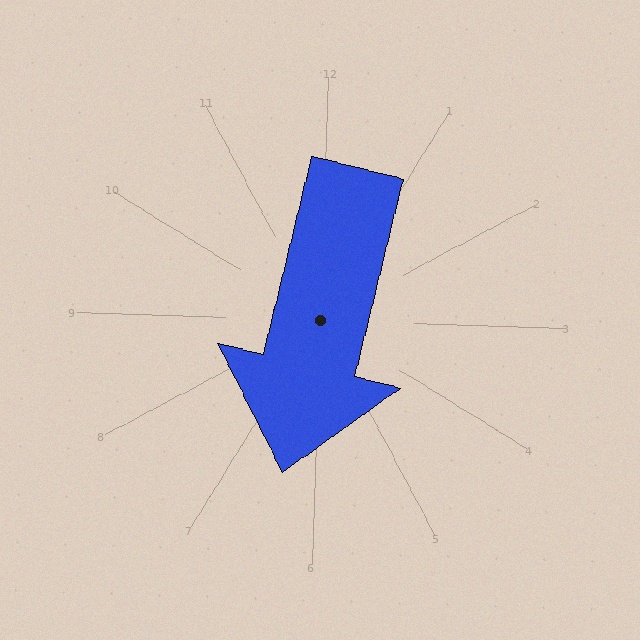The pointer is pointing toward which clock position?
Roughly 6 o'clock.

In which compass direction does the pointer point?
South.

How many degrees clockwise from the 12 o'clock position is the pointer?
Approximately 192 degrees.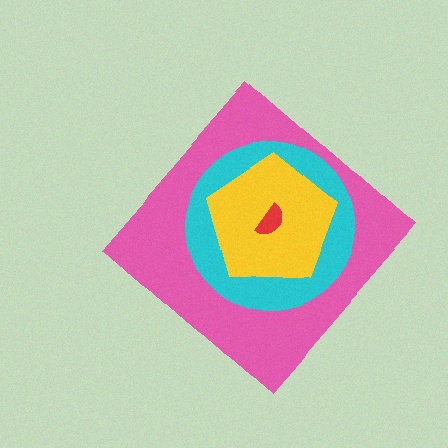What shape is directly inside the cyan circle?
The yellow pentagon.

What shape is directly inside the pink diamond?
The cyan circle.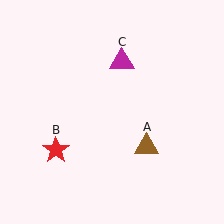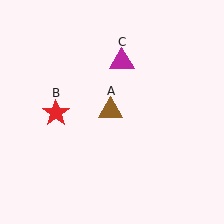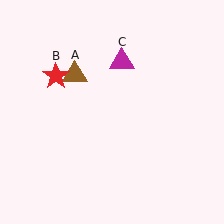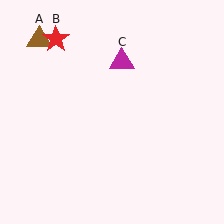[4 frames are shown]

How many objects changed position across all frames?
2 objects changed position: brown triangle (object A), red star (object B).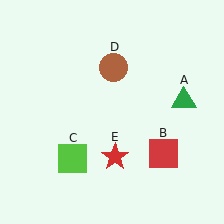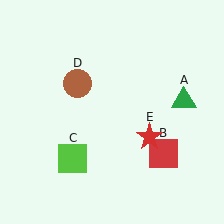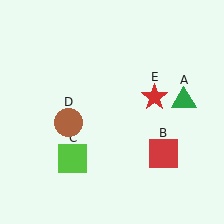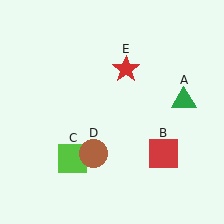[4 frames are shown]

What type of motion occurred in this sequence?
The brown circle (object D), red star (object E) rotated counterclockwise around the center of the scene.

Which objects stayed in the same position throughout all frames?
Green triangle (object A) and red square (object B) and lime square (object C) remained stationary.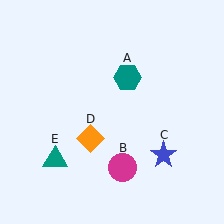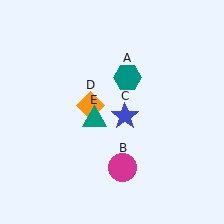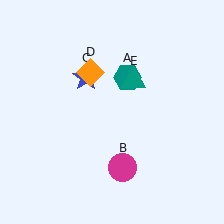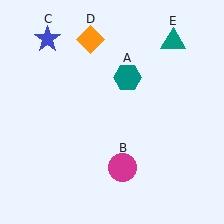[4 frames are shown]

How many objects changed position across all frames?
3 objects changed position: blue star (object C), orange diamond (object D), teal triangle (object E).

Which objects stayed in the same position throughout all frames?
Teal hexagon (object A) and magenta circle (object B) remained stationary.